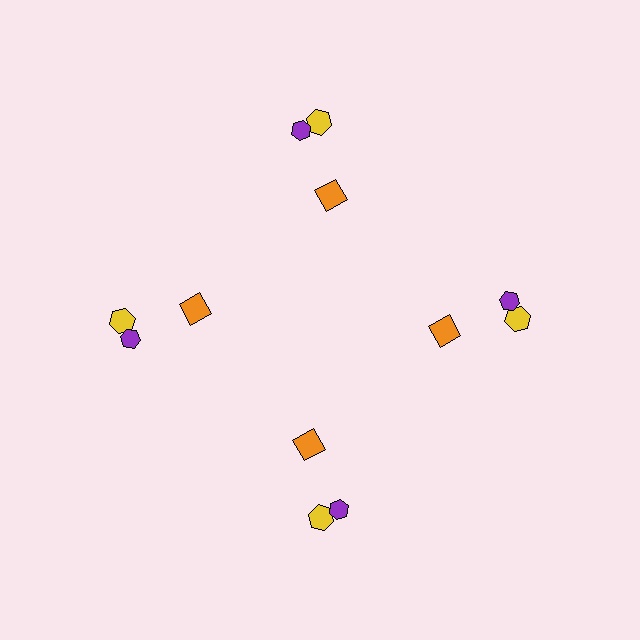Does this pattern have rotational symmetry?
Yes, this pattern has 4-fold rotational symmetry. It looks the same after rotating 90 degrees around the center.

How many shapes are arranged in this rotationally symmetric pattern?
There are 12 shapes, arranged in 4 groups of 3.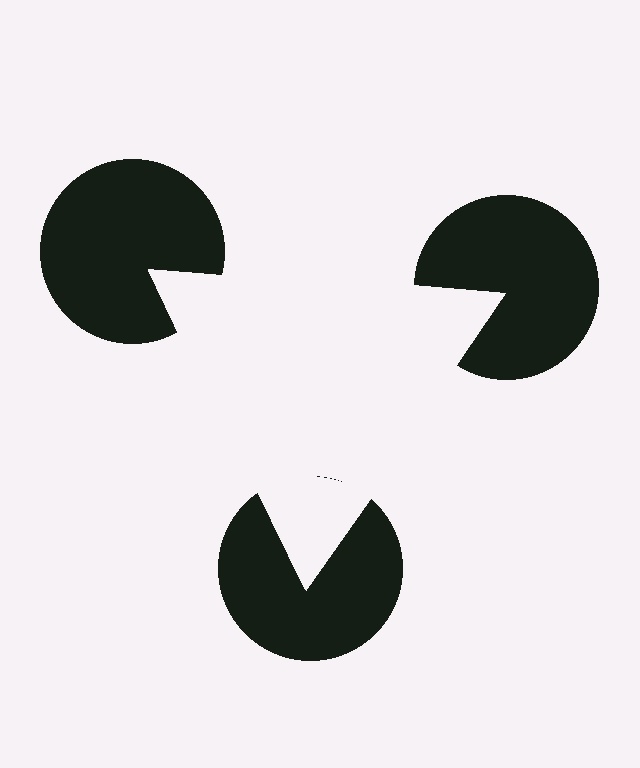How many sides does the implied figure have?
3 sides.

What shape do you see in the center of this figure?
An illusory triangle — its edges are inferred from the aligned wedge cuts in the pac-man discs, not physically drawn.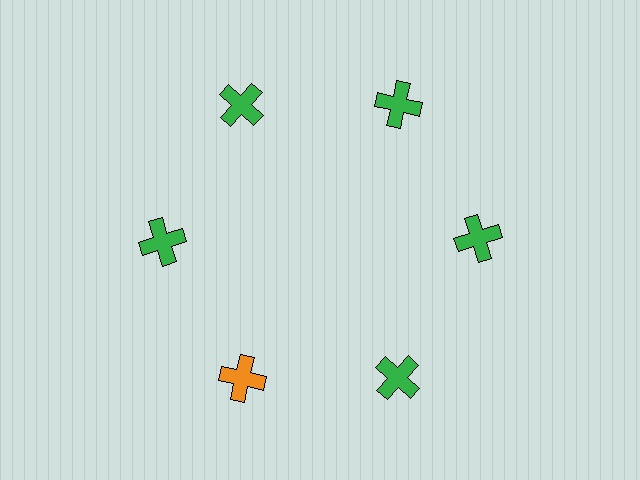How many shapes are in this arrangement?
There are 6 shapes arranged in a ring pattern.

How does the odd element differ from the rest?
It has a different color: orange instead of green.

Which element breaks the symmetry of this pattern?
The orange cross at roughly the 7 o'clock position breaks the symmetry. All other shapes are green crosses.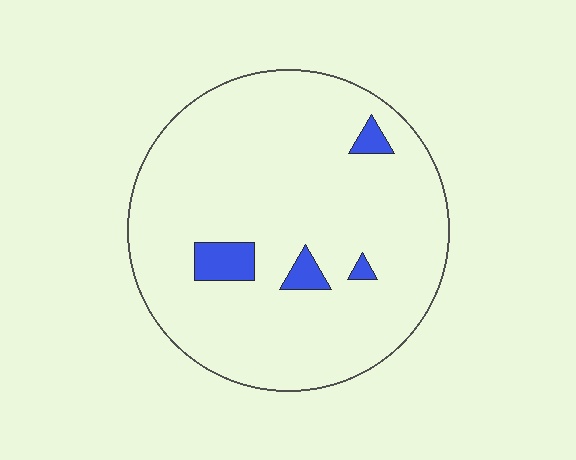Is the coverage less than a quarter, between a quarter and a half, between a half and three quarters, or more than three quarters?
Less than a quarter.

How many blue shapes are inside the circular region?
4.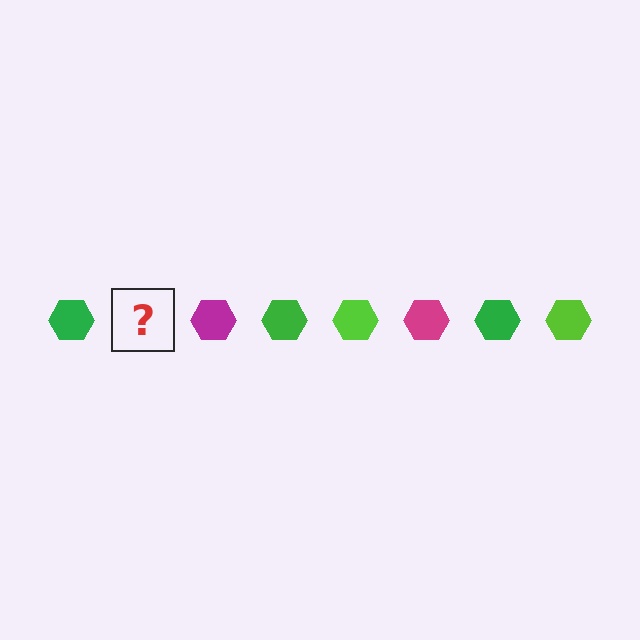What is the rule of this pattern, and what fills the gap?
The rule is that the pattern cycles through green, lime, magenta hexagons. The gap should be filled with a lime hexagon.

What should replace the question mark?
The question mark should be replaced with a lime hexagon.